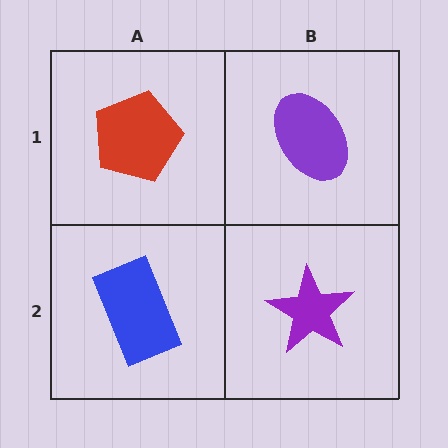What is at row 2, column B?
A purple star.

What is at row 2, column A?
A blue rectangle.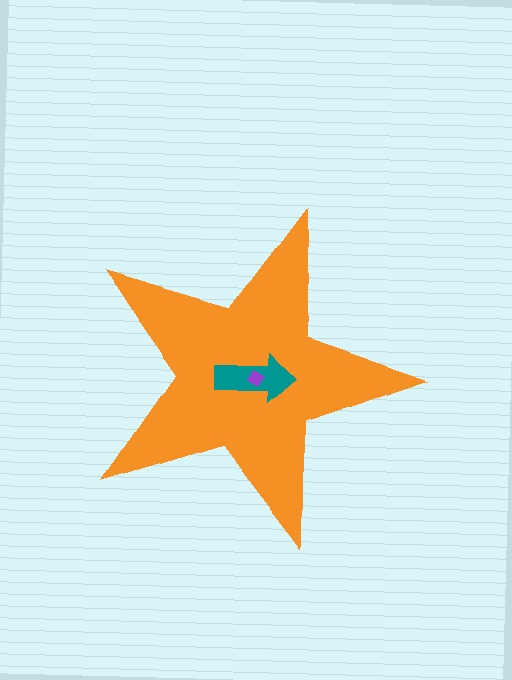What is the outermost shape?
The orange star.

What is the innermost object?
The purple diamond.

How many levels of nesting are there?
3.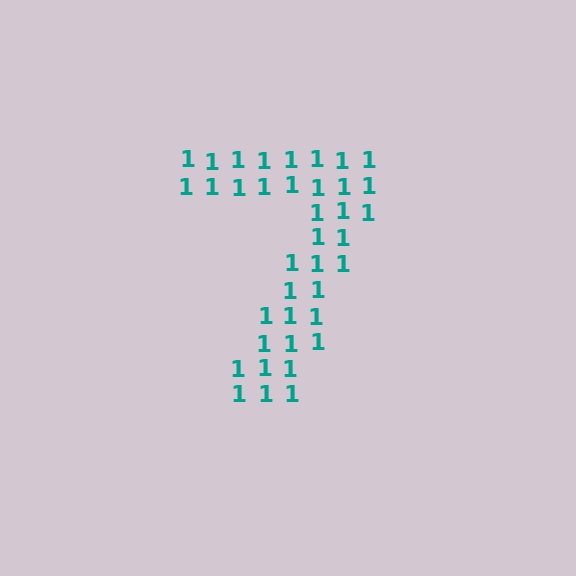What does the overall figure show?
The overall figure shows the digit 7.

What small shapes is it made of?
It is made of small digit 1's.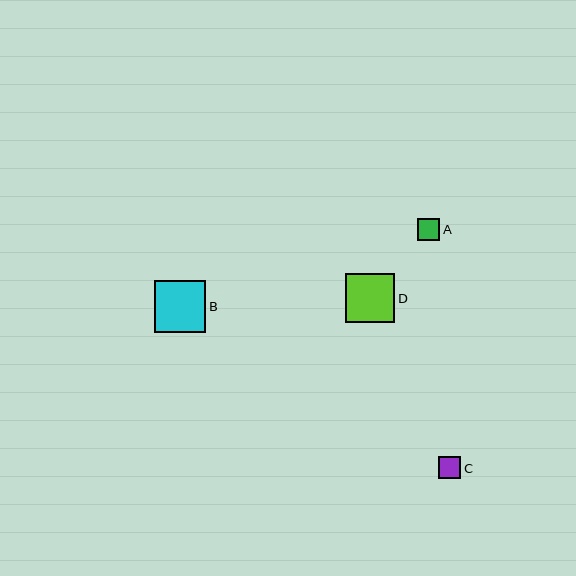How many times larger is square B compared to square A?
Square B is approximately 2.4 times the size of square A.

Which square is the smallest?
Square A is the smallest with a size of approximately 22 pixels.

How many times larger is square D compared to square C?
Square D is approximately 2.2 times the size of square C.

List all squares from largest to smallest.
From largest to smallest: B, D, C, A.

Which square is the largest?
Square B is the largest with a size of approximately 52 pixels.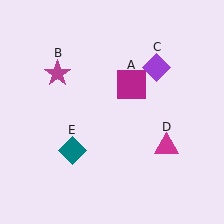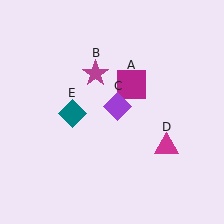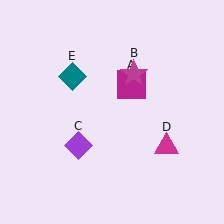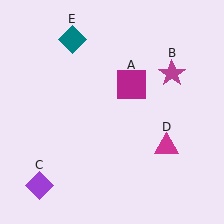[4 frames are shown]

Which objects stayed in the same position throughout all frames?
Magenta square (object A) and magenta triangle (object D) remained stationary.